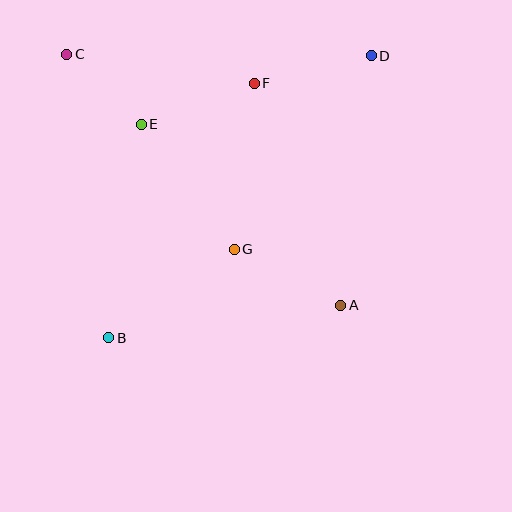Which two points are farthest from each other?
Points B and D are farthest from each other.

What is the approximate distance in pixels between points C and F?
The distance between C and F is approximately 189 pixels.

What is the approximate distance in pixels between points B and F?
The distance between B and F is approximately 293 pixels.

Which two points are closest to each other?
Points C and E are closest to each other.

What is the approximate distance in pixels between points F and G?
The distance between F and G is approximately 167 pixels.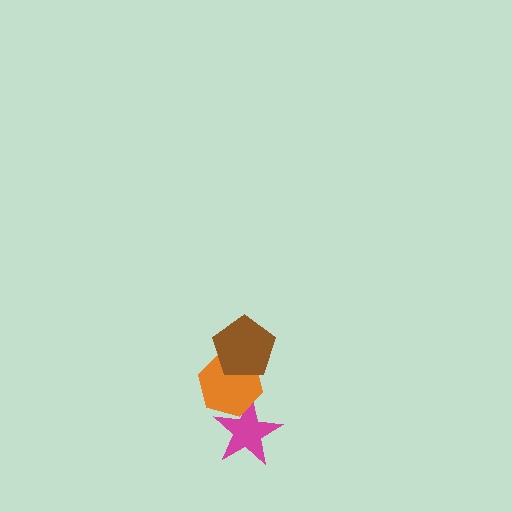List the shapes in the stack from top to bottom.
From top to bottom: the brown pentagon, the orange hexagon, the magenta star.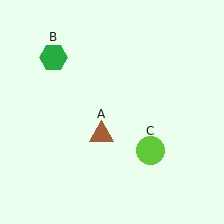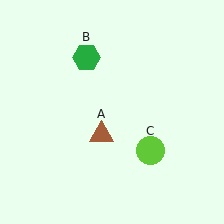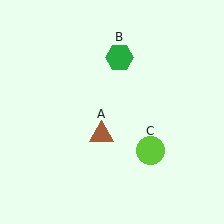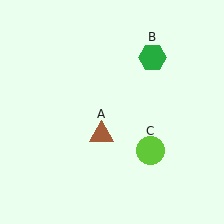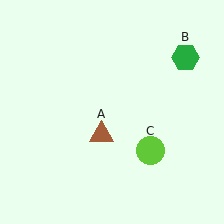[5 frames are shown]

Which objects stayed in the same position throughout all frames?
Brown triangle (object A) and lime circle (object C) remained stationary.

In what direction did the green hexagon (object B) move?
The green hexagon (object B) moved right.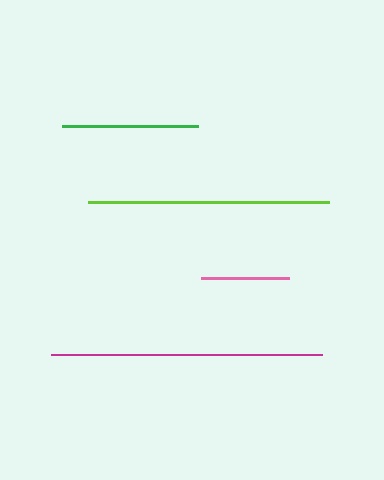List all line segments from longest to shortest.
From longest to shortest: magenta, lime, green, pink.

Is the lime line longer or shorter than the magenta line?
The magenta line is longer than the lime line.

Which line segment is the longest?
The magenta line is the longest at approximately 271 pixels.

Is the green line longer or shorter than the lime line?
The lime line is longer than the green line.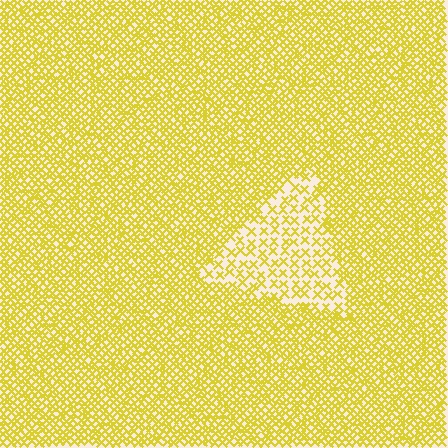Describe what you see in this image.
The image contains small yellow elements arranged at two different densities. A triangle-shaped region is visible where the elements are less densely packed than the surrounding area.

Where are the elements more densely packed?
The elements are more densely packed outside the triangle boundary.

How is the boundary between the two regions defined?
The boundary is defined by a change in element density (approximately 2.3x ratio). All elements are the same color, size, and shape.